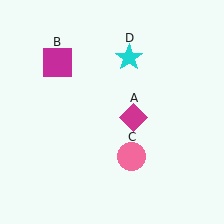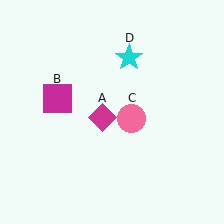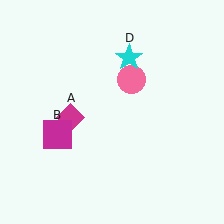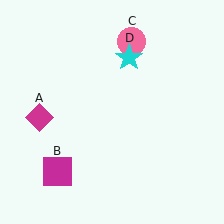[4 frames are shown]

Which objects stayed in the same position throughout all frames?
Cyan star (object D) remained stationary.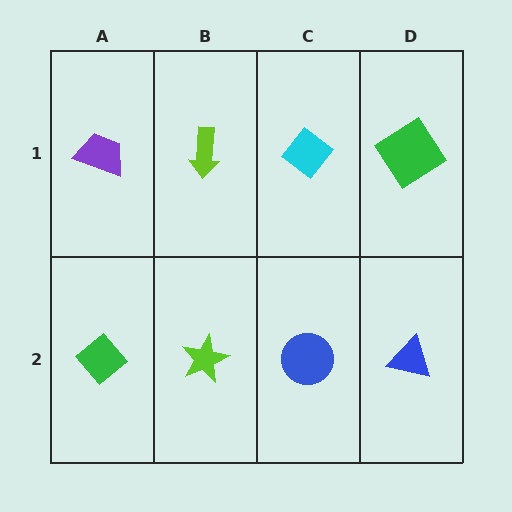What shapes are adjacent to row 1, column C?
A blue circle (row 2, column C), a lime arrow (row 1, column B), a green diamond (row 1, column D).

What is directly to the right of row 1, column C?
A green diamond.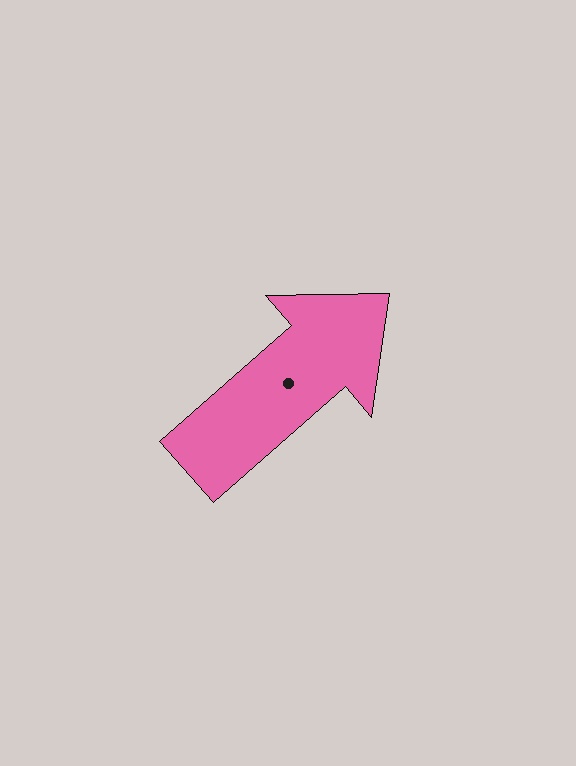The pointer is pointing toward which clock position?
Roughly 2 o'clock.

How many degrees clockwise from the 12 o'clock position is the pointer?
Approximately 49 degrees.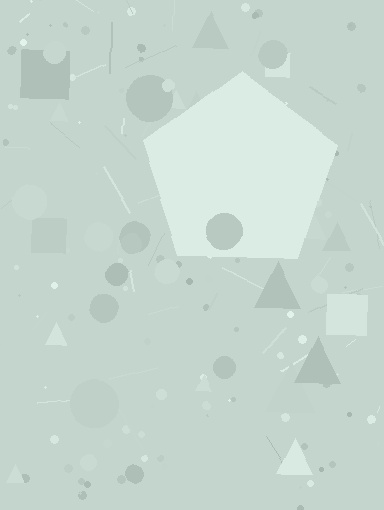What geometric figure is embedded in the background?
A pentagon is embedded in the background.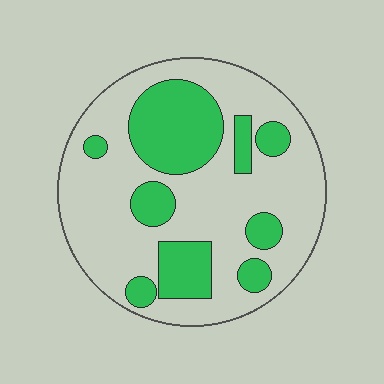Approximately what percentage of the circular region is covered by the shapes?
Approximately 30%.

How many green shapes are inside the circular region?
9.